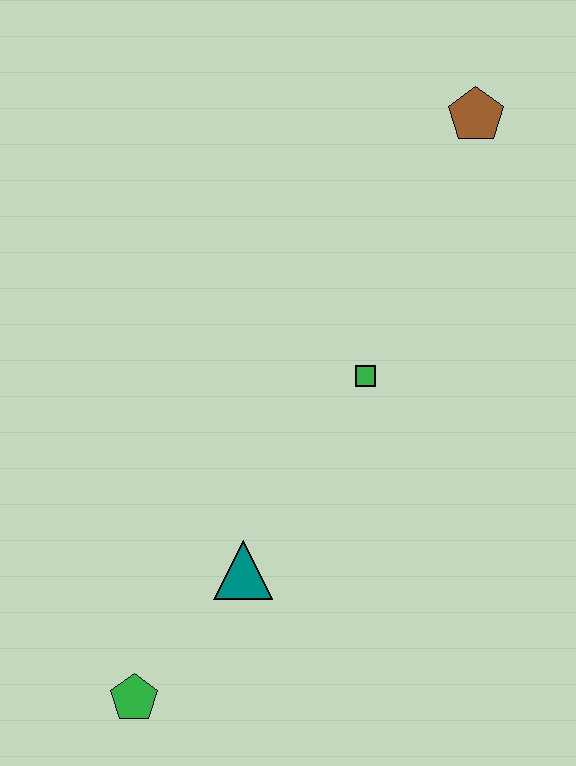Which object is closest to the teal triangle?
The green pentagon is closest to the teal triangle.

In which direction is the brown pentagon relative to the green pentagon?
The brown pentagon is above the green pentagon.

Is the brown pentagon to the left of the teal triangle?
No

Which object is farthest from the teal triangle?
The brown pentagon is farthest from the teal triangle.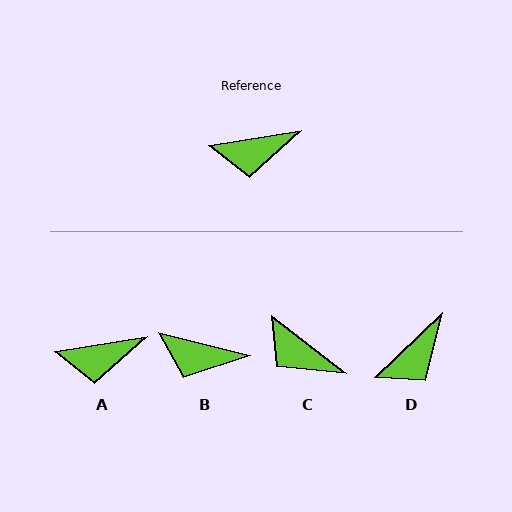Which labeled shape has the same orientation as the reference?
A.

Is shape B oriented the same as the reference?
No, it is off by about 23 degrees.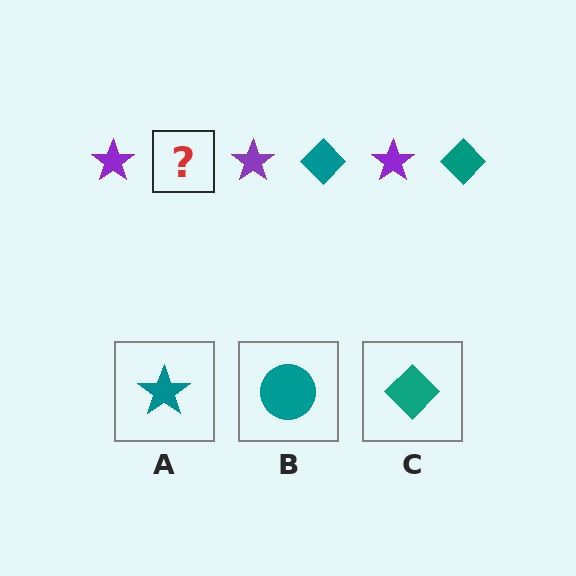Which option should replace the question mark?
Option C.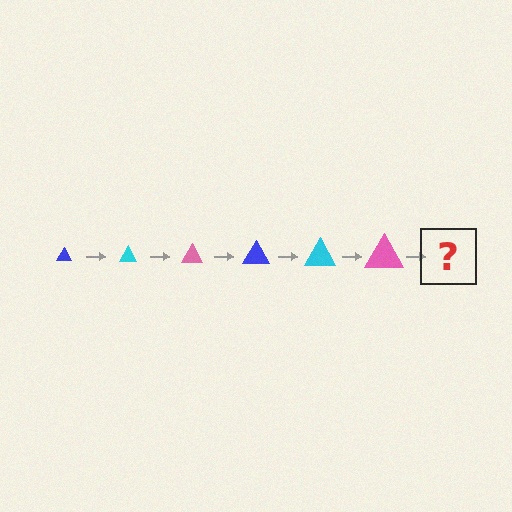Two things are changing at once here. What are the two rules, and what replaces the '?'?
The two rules are that the triangle grows larger each step and the color cycles through blue, cyan, and pink. The '?' should be a blue triangle, larger than the previous one.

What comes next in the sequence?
The next element should be a blue triangle, larger than the previous one.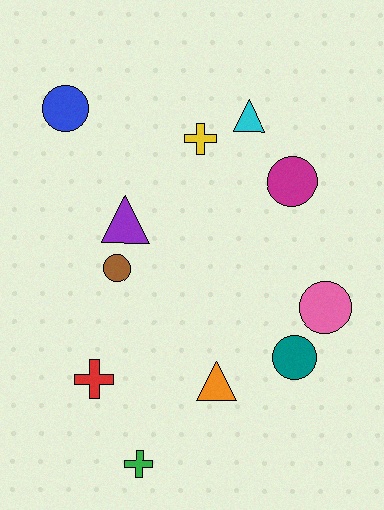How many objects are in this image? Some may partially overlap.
There are 11 objects.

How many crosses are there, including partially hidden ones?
There are 3 crosses.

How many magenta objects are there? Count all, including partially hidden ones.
There is 1 magenta object.